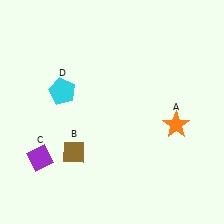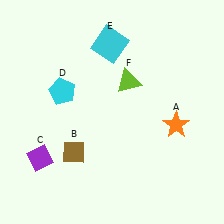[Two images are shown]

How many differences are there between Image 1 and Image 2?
There are 2 differences between the two images.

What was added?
A cyan square (E), a lime triangle (F) were added in Image 2.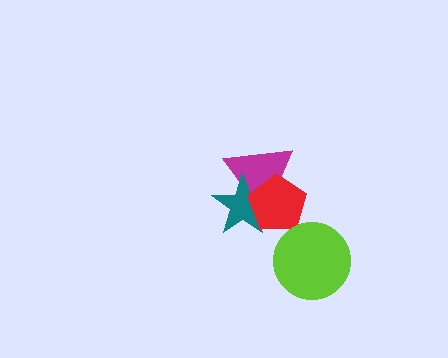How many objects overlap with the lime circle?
0 objects overlap with the lime circle.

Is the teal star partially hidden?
Yes, it is partially covered by another shape.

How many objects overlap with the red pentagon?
2 objects overlap with the red pentagon.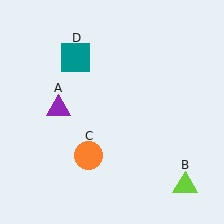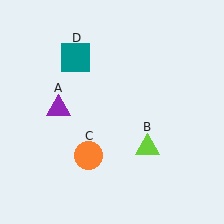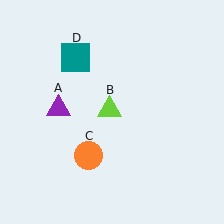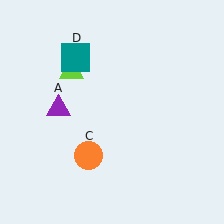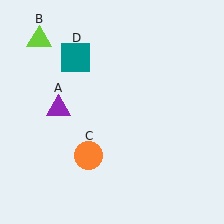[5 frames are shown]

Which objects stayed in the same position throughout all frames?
Purple triangle (object A) and orange circle (object C) and teal square (object D) remained stationary.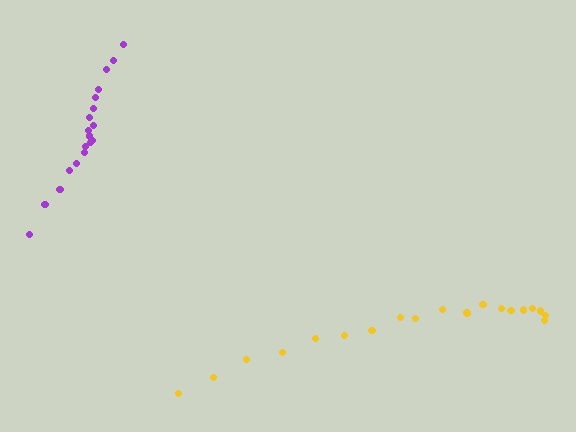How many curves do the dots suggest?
There are 2 distinct paths.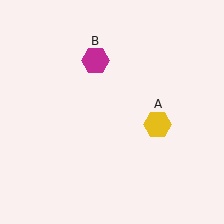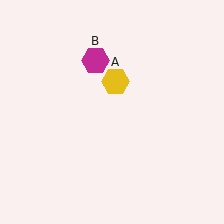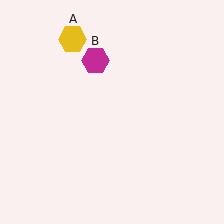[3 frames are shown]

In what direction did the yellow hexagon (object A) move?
The yellow hexagon (object A) moved up and to the left.